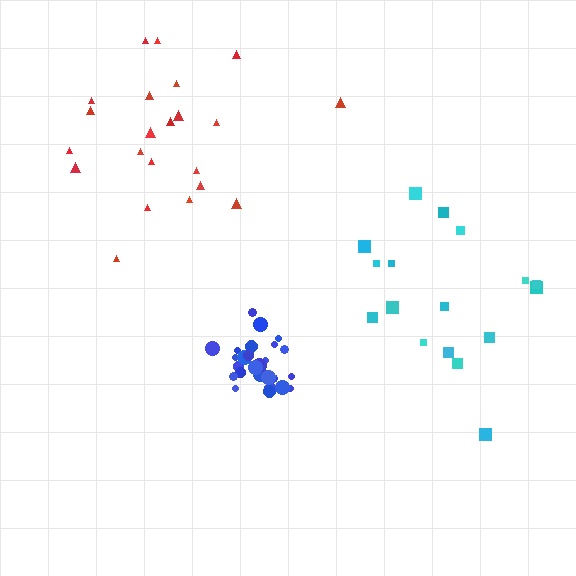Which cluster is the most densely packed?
Blue.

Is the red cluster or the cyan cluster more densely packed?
Red.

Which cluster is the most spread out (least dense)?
Cyan.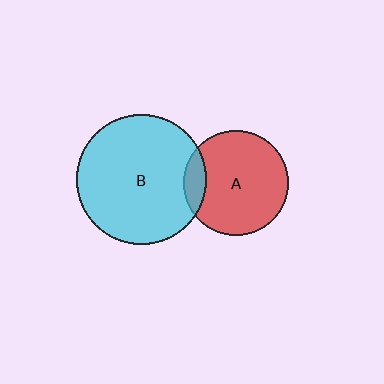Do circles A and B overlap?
Yes.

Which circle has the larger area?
Circle B (cyan).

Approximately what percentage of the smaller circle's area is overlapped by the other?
Approximately 10%.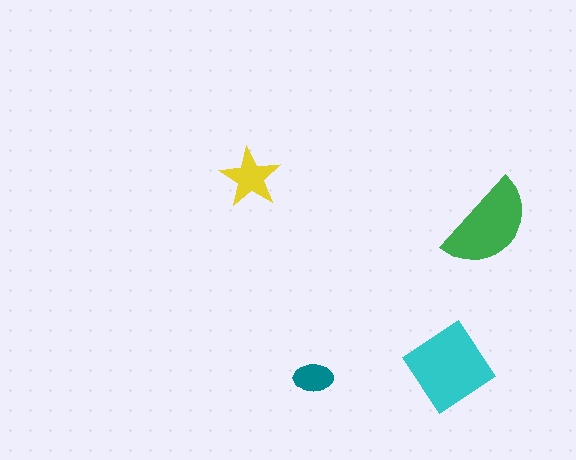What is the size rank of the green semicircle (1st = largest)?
2nd.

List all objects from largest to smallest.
The cyan diamond, the green semicircle, the yellow star, the teal ellipse.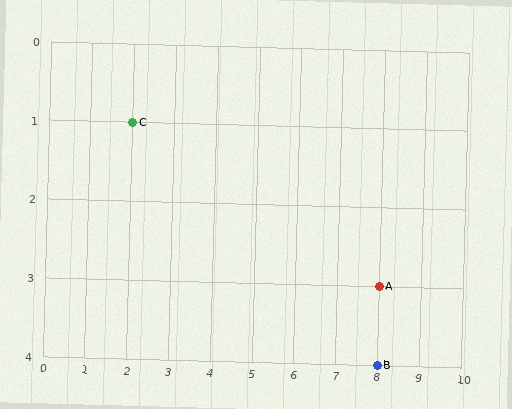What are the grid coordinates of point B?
Point B is at grid coordinates (8, 4).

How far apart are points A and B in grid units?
Points A and B are 1 row apart.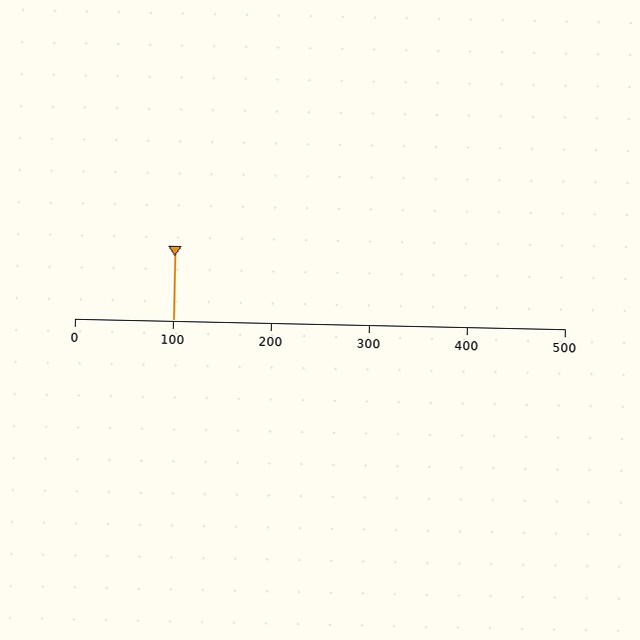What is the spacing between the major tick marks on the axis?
The major ticks are spaced 100 apart.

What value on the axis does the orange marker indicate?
The marker indicates approximately 100.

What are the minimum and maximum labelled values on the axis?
The axis runs from 0 to 500.